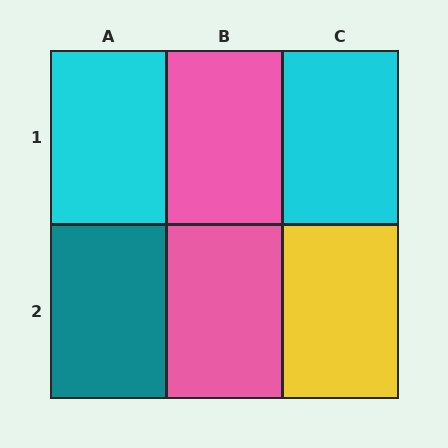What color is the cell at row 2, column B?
Pink.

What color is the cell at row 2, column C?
Yellow.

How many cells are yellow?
1 cell is yellow.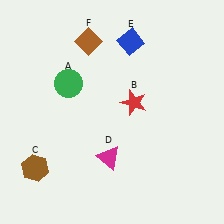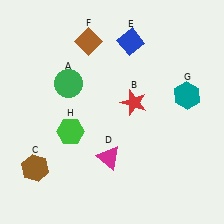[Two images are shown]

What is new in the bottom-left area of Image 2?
A green hexagon (H) was added in the bottom-left area of Image 2.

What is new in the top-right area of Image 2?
A teal hexagon (G) was added in the top-right area of Image 2.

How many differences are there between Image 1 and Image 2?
There are 2 differences between the two images.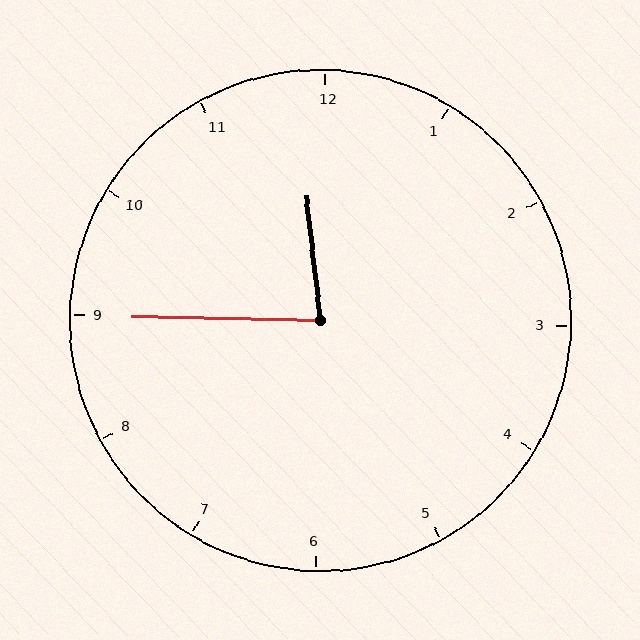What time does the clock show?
11:45.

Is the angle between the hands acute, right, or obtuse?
It is acute.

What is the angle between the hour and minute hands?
Approximately 82 degrees.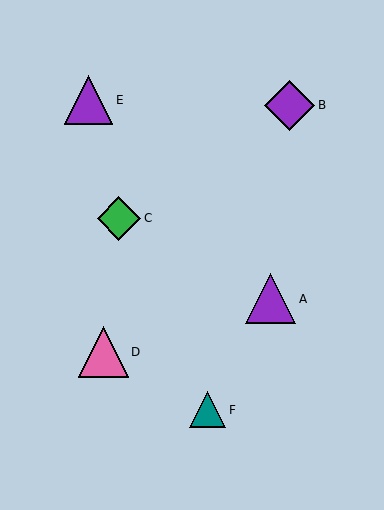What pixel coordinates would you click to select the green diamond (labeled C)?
Click at (119, 218) to select the green diamond C.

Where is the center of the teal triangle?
The center of the teal triangle is at (208, 410).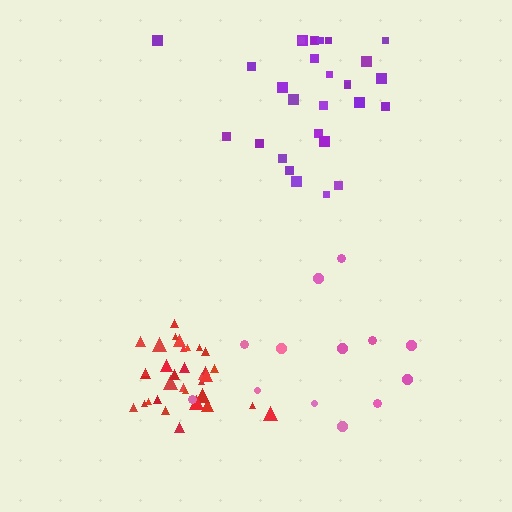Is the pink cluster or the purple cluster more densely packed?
Purple.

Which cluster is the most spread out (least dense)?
Pink.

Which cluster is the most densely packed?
Red.